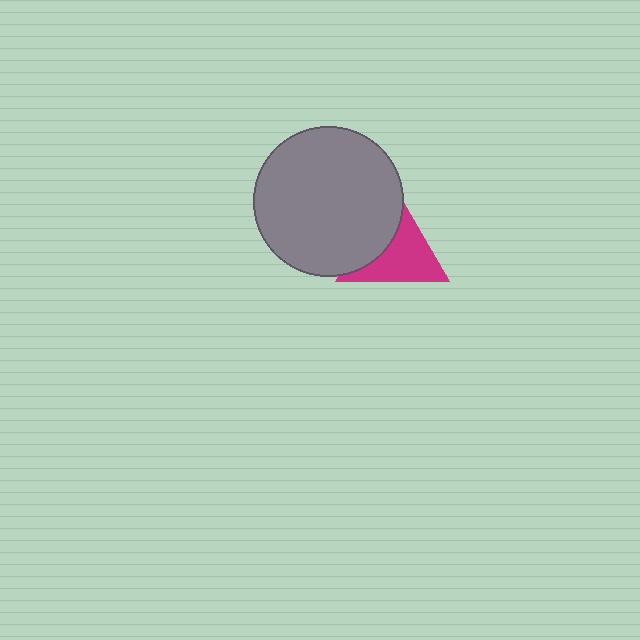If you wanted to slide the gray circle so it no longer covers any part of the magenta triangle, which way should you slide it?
Slide it left — that is the most direct way to separate the two shapes.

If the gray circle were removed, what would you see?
You would see the complete magenta triangle.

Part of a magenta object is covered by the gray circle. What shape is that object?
It is a triangle.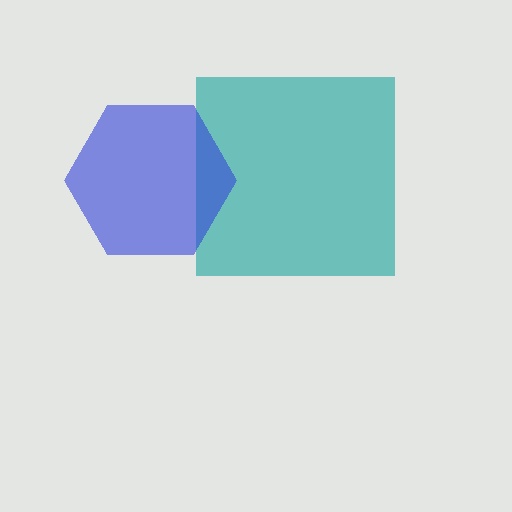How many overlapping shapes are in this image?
There are 2 overlapping shapes in the image.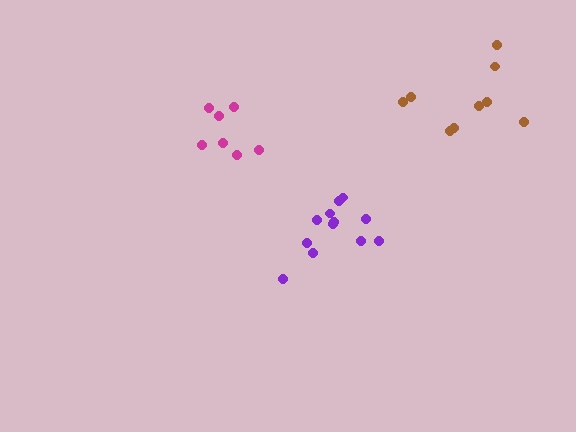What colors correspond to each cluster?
The clusters are colored: brown, magenta, purple.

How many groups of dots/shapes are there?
There are 3 groups.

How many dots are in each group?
Group 1: 9 dots, Group 2: 7 dots, Group 3: 12 dots (28 total).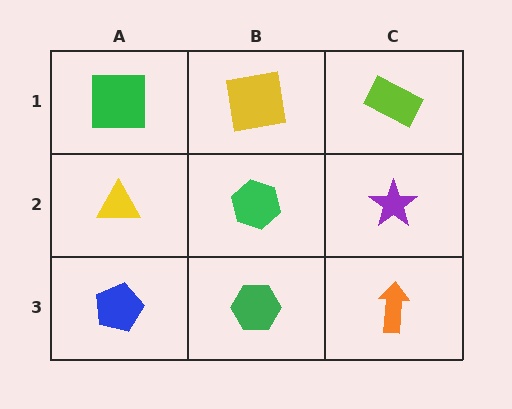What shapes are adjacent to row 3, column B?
A green hexagon (row 2, column B), a blue pentagon (row 3, column A), an orange arrow (row 3, column C).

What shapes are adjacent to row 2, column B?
A yellow square (row 1, column B), a green hexagon (row 3, column B), a yellow triangle (row 2, column A), a purple star (row 2, column C).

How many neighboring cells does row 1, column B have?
3.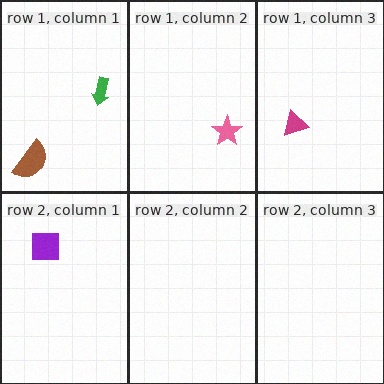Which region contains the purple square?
The row 2, column 1 region.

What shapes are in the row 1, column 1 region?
The brown semicircle, the green arrow.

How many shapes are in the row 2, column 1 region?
1.